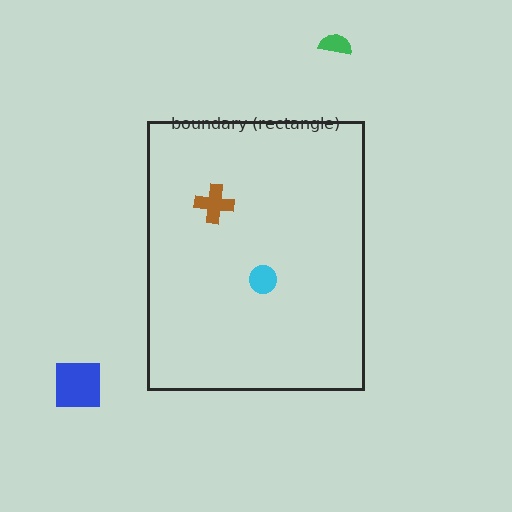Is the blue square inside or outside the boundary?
Outside.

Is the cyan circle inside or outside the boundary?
Inside.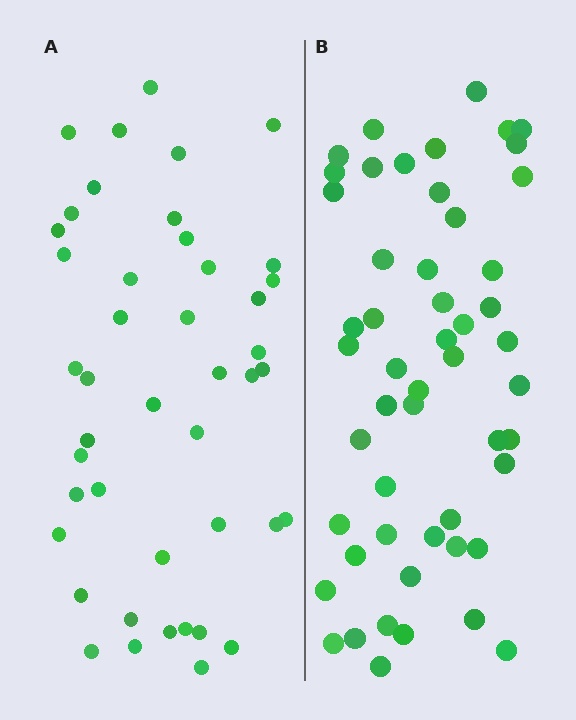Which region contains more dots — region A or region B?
Region B (the right region) has more dots.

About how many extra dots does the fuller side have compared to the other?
Region B has roughly 8 or so more dots than region A.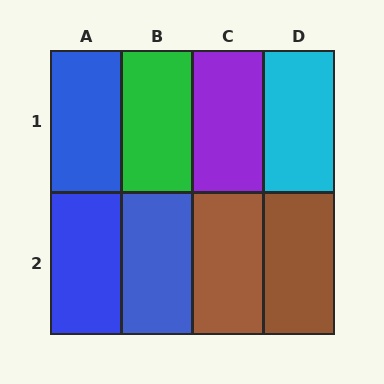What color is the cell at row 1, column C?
Purple.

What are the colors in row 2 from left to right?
Blue, blue, brown, brown.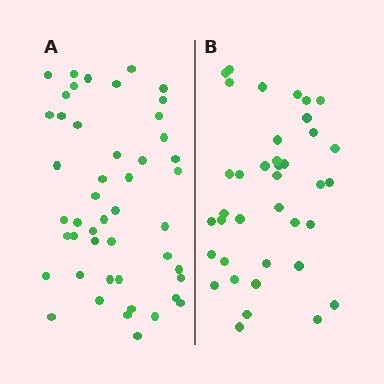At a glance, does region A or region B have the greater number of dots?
Region A (the left region) has more dots.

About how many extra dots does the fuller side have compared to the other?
Region A has roughly 8 or so more dots than region B.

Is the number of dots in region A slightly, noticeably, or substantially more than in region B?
Region A has only slightly more — the two regions are fairly close. The ratio is roughly 1.2 to 1.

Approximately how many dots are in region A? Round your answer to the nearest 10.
About 50 dots. (The exact count is 47, which rounds to 50.)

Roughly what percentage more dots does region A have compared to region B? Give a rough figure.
About 25% more.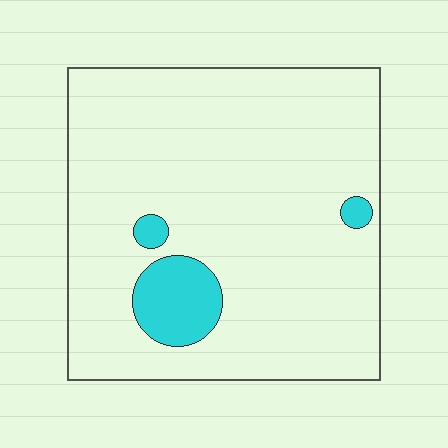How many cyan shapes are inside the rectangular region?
3.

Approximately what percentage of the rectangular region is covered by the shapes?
Approximately 10%.